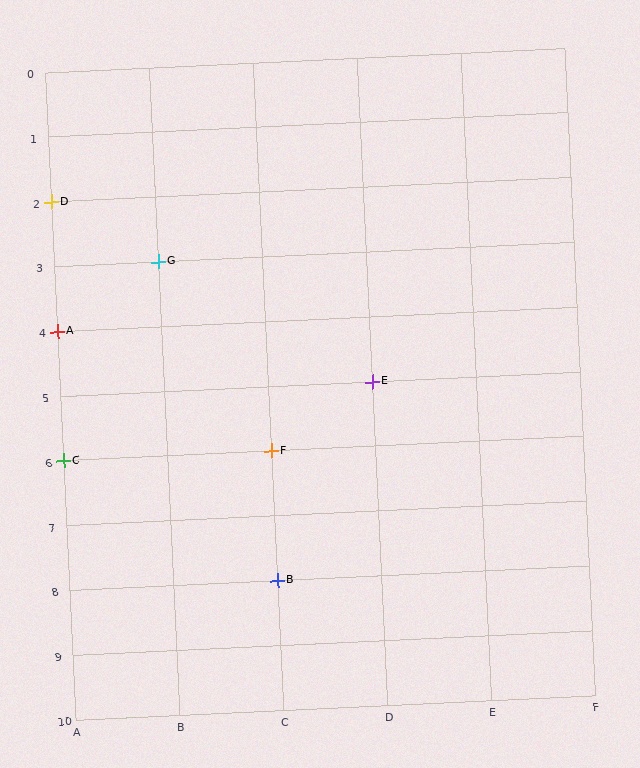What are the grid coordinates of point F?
Point F is at grid coordinates (C, 6).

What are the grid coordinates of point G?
Point G is at grid coordinates (B, 3).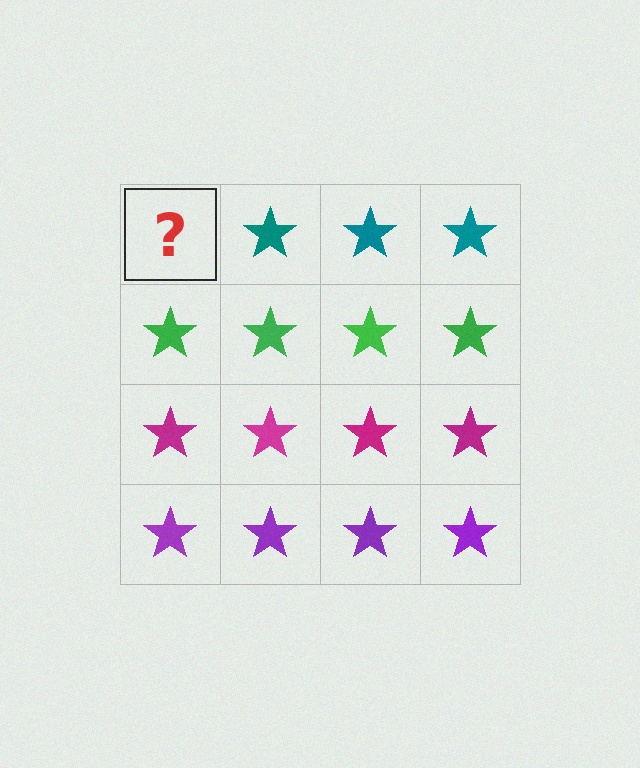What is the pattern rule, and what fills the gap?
The rule is that each row has a consistent color. The gap should be filled with a teal star.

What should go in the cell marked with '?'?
The missing cell should contain a teal star.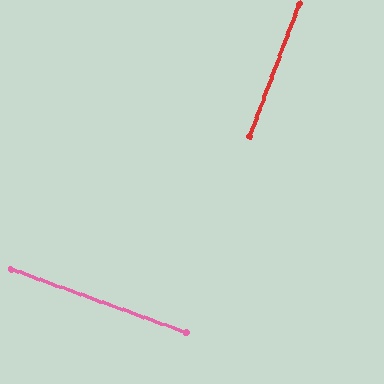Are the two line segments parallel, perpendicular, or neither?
Perpendicular — they meet at approximately 89°.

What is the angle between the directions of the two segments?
Approximately 89 degrees.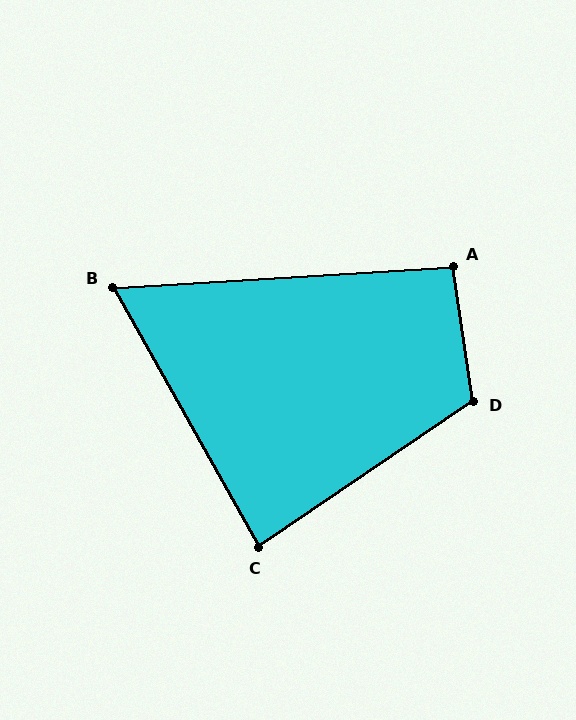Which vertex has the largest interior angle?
D, at approximately 116 degrees.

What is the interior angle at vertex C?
Approximately 85 degrees (approximately right).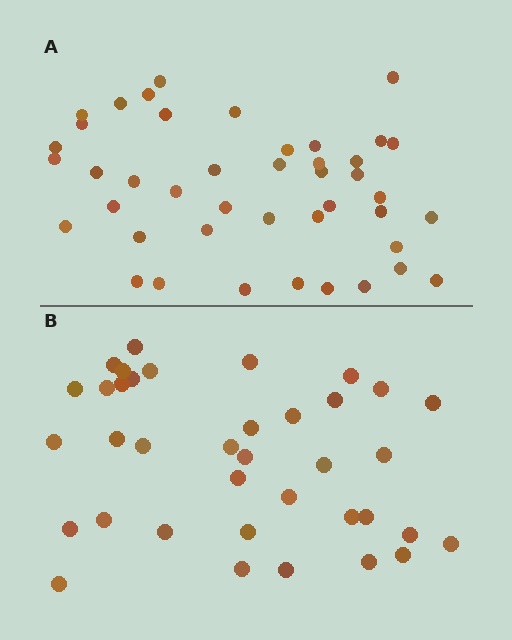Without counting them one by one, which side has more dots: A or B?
Region A (the top region) has more dots.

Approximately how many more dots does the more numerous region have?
Region A has about 6 more dots than region B.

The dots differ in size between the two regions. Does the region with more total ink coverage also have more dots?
No. Region B has more total ink coverage because its dots are larger, but region A actually contains more individual dots. Total area can be misleading — the number of items is what matters here.